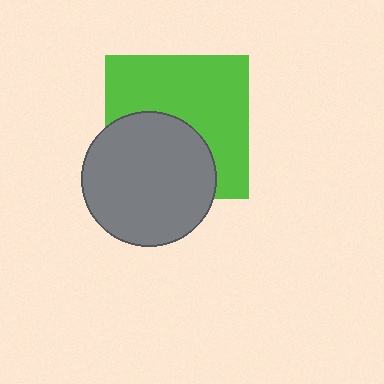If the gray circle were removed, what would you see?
You would see the complete lime square.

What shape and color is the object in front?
The object in front is a gray circle.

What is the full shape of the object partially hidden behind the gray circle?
The partially hidden object is a lime square.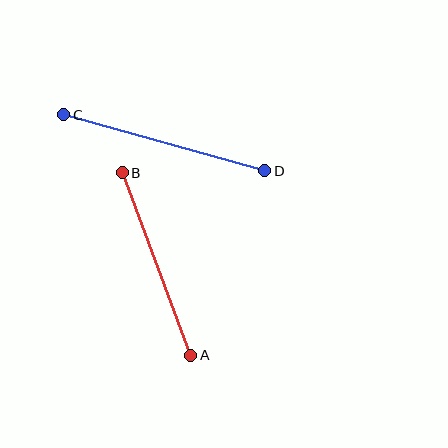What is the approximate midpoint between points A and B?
The midpoint is at approximately (157, 264) pixels.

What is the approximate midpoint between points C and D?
The midpoint is at approximately (164, 143) pixels.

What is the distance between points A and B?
The distance is approximately 195 pixels.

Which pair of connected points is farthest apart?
Points C and D are farthest apart.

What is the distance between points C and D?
The distance is approximately 209 pixels.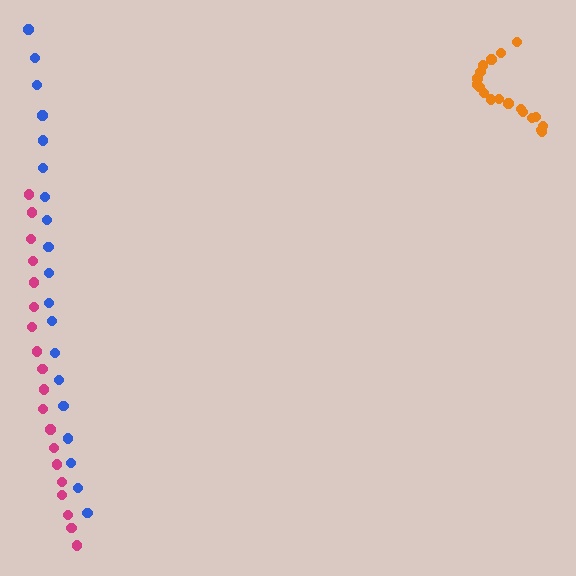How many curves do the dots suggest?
There are 3 distinct paths.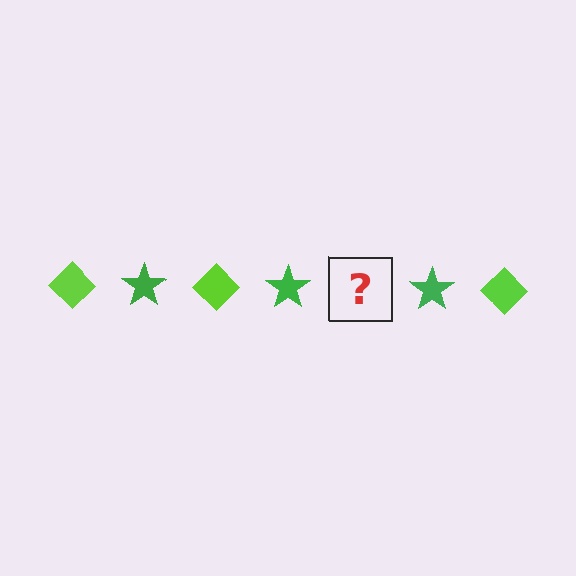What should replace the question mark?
The question mark should be replaced with a lime diamond.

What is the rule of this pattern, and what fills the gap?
The rule is that the pattern alternates between lime diamond and green star. The gap should be filled with a lime diamond.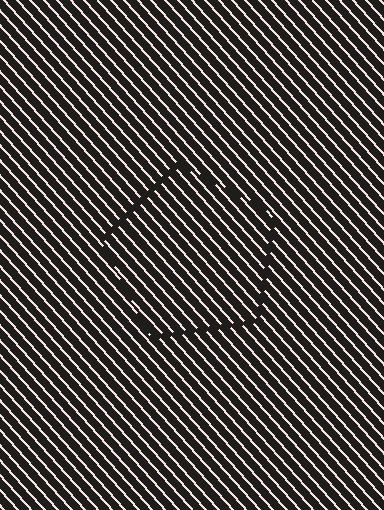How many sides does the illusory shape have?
5 sides — the line-ends trace a pentagon.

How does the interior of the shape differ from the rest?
The interior of the shape contains the same grating, shifted by half a period — the contour is defined by the phase discontinuity where line-ends from the inner and outer gratings abut.